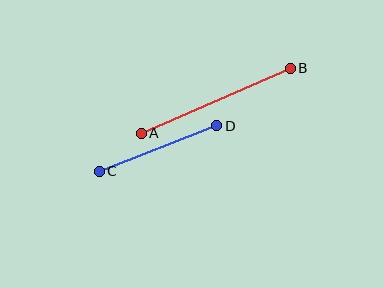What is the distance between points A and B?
The distance is approximately 162 pixels.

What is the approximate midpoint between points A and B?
The midpoint is at approximately (216, 101) pixels.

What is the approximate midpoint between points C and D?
The midpoint is at approximately (158, 149) pixels.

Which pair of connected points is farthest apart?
Points A and B are farthest apart.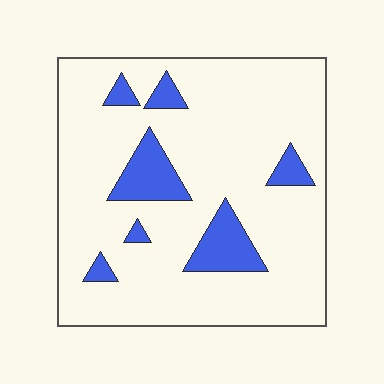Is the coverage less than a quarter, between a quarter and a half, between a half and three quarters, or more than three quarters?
Less than a quarter.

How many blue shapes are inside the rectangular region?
7.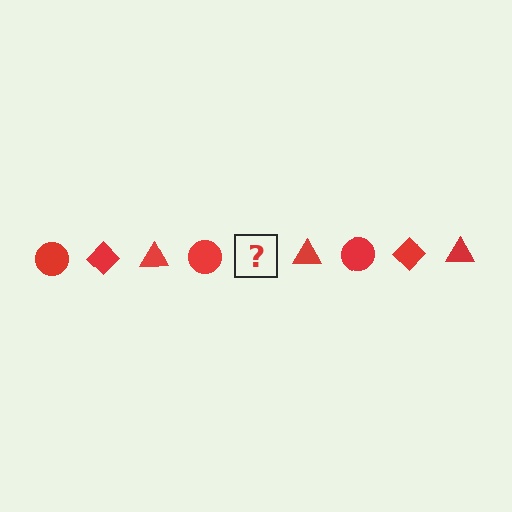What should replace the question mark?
The question mark should be replaced with a red diamond.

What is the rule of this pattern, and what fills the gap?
The rule is that the pattern cycles through circle, diamond, triangle shapes in red. The gap should be filled with a red diamond.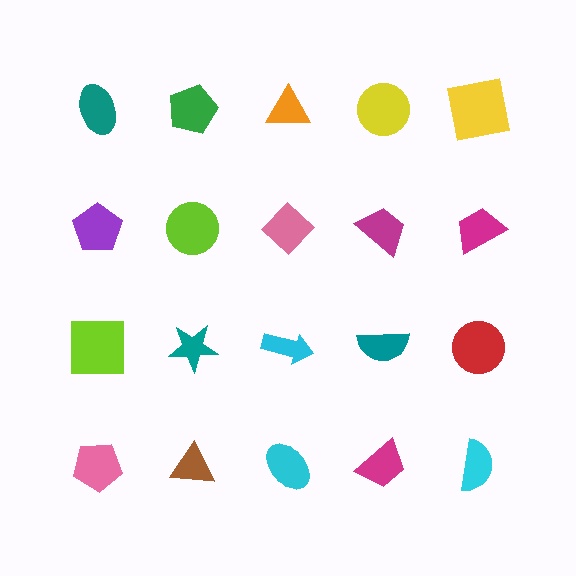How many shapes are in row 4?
5 shapes.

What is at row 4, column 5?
A cyan semicircle.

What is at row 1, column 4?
A yellow circle.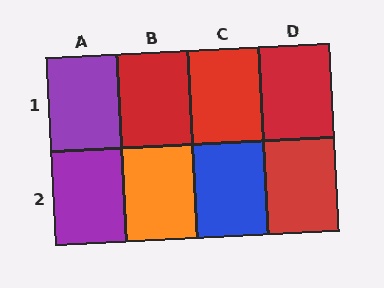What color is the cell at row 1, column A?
Purple.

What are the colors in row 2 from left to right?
Purple, orange, blue, red.